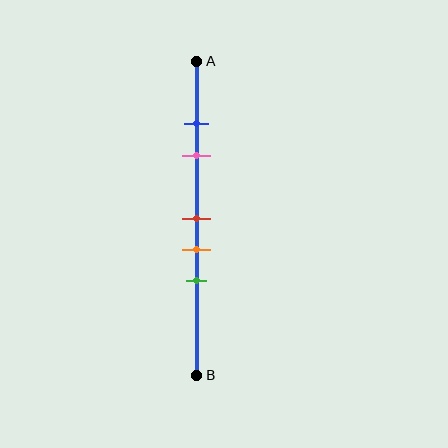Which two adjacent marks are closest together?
The blue and pink marks are the closest adjacent pair.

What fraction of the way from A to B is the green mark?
The green mark is approximately 70% (0.7) of the way from A to B.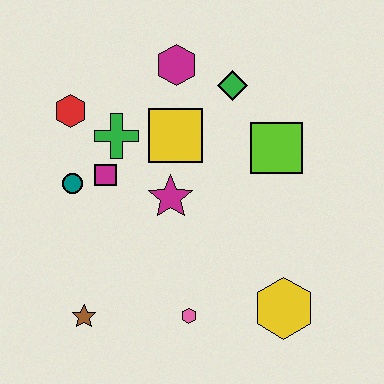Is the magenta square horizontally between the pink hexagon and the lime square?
No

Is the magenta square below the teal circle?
No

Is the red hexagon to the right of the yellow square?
No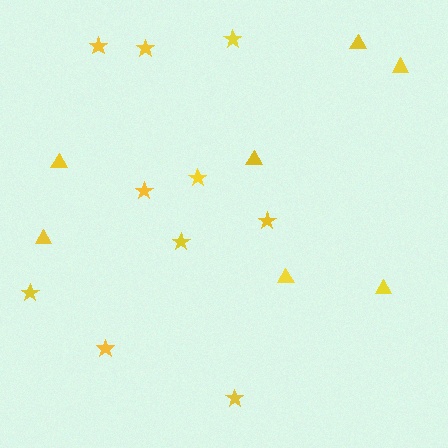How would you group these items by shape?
There are 2 groups: one group of stars (10) and one group of triangles (7).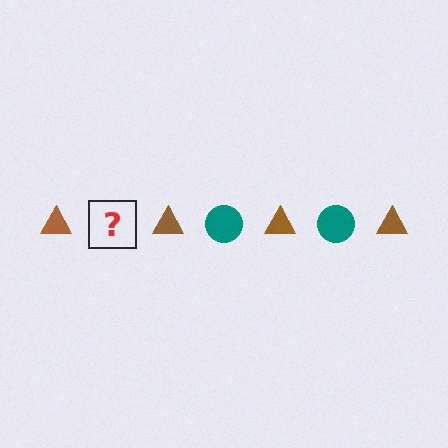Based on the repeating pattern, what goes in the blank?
The blank should be a teal circle.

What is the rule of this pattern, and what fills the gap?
The rule is that the pattern alternates between brown triangle and teal circle. The gap should be filled with a teal circle.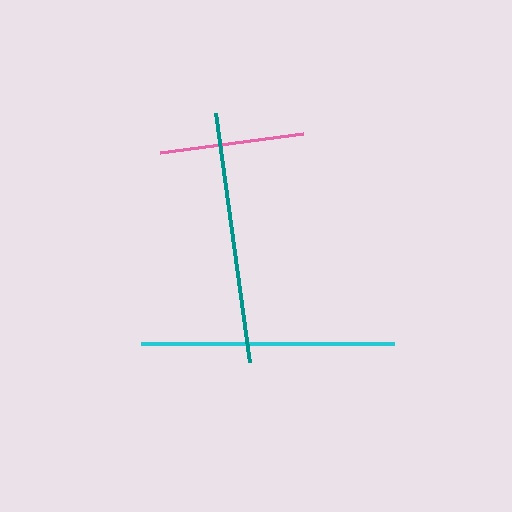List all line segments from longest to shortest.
From longest to shortest: cyan, teal, pink.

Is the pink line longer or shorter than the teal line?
The teal line is longer than the pink line.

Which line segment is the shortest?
The pink line is the shortest at approximately 144 pixels.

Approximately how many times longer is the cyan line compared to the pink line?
The cyan line is approximately 1.8 times the length of the pink line.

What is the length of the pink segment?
The pink segment is approximately 144 pixels long.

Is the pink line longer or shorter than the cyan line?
The cyan line is longer than the pink line.